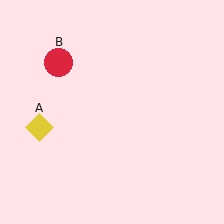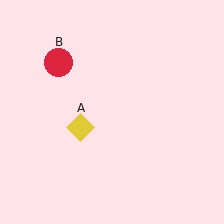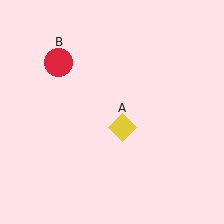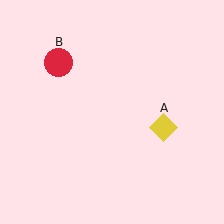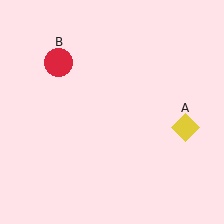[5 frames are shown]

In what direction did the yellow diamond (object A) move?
The yellow diamond (object A) moved right.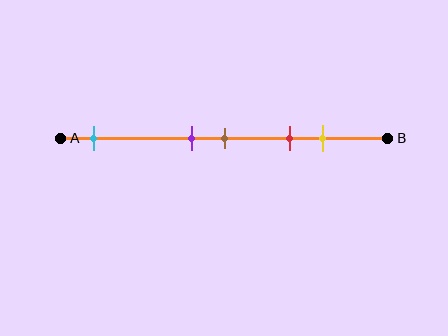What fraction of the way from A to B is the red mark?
The red mark is approximately 70% (0.7) of the way from A to B.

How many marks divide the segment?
There are 5 marks dividing the segment.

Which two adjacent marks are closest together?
The purple and brown marks are the closest adjacent pair.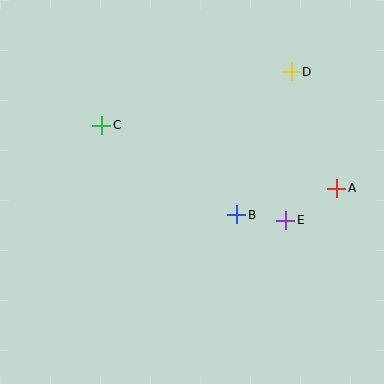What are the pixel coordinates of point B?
Point B is at (237, 215).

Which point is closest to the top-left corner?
Point C is closest to the top-left corner.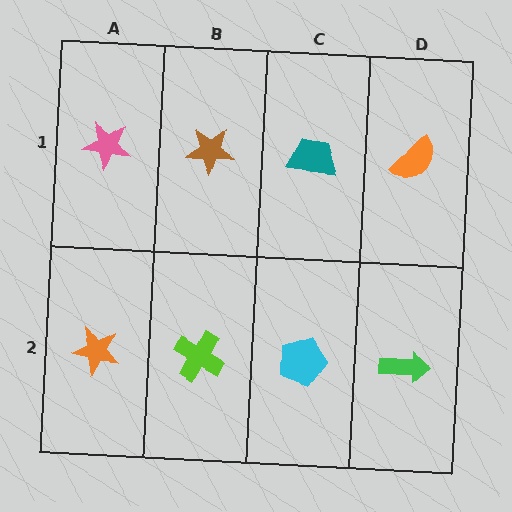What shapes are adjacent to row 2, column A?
A pink star (row 1, column A), a lime cross (row 2, column B).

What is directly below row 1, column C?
A cyan pentagon.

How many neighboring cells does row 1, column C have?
3.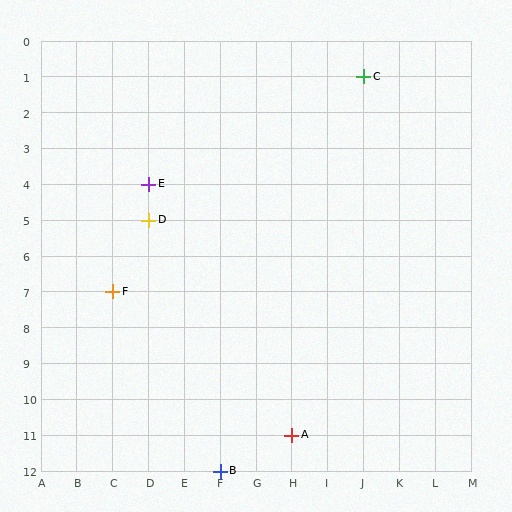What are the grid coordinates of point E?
Point E is at grid coordinates (D, 4).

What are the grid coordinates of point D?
Point D is at grid coordinates (D, 5).